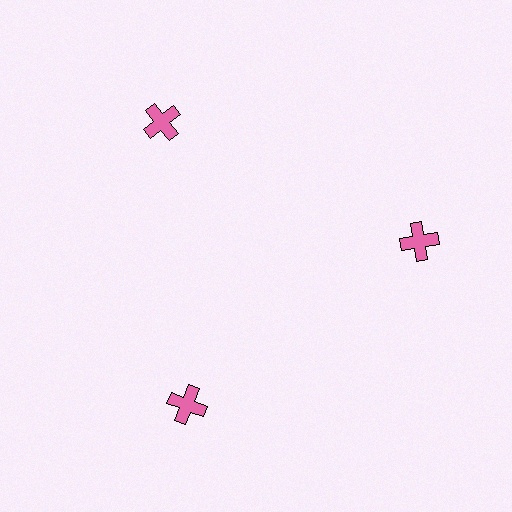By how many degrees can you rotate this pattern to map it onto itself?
The pattern maps onto itself every 120 degrees of rotation.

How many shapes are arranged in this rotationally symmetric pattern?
There are 3 shapes, arranged in 3 groups of 1.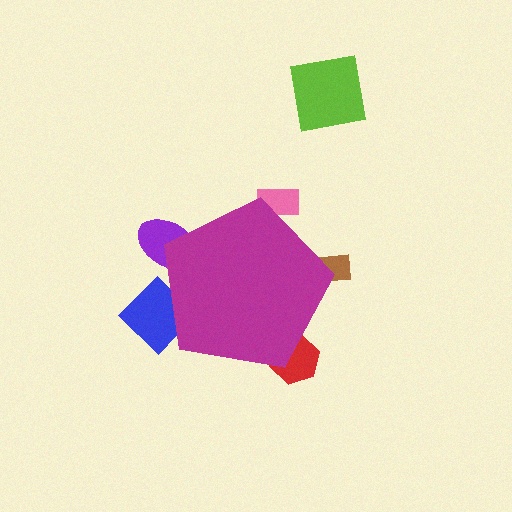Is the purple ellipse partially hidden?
Yes, the purple ellipse is partially hidden behind the magenta pentagon.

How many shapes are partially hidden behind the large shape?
5 shapes are partially hidden.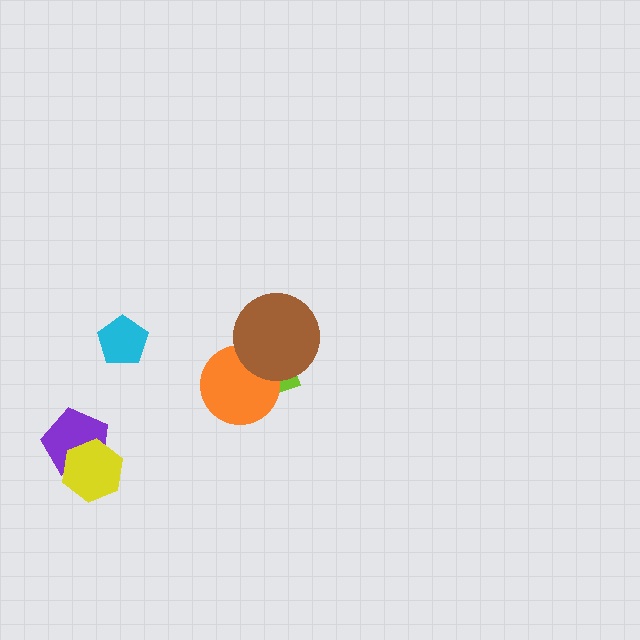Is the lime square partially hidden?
Yes, it is partially covered by another shape.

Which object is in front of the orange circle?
The brown circle is in front of the orange circle.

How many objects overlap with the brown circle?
2 objects overlap with the brown circle.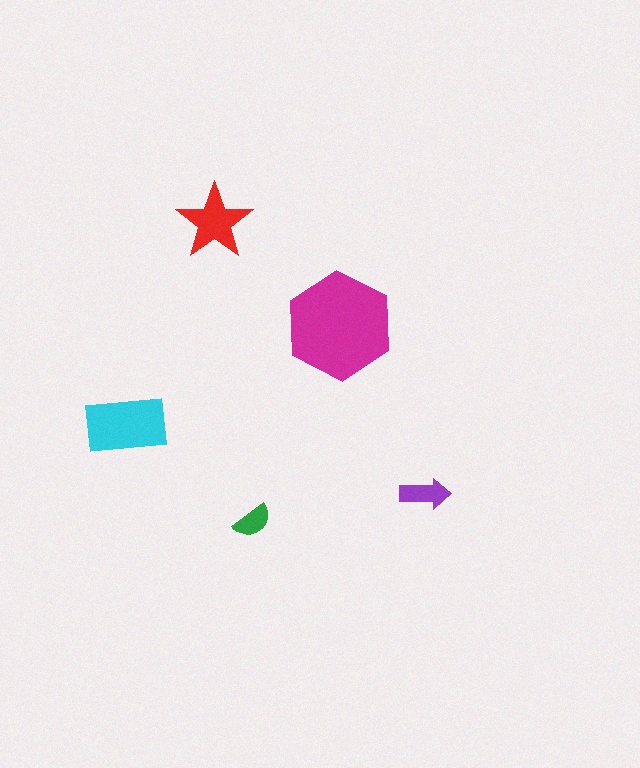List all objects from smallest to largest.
The green semicircle, the purple arrow, the red star, the cyan rectangle, the magenta hexagon.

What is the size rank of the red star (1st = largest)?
3rd.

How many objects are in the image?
There are 5 objects in the image.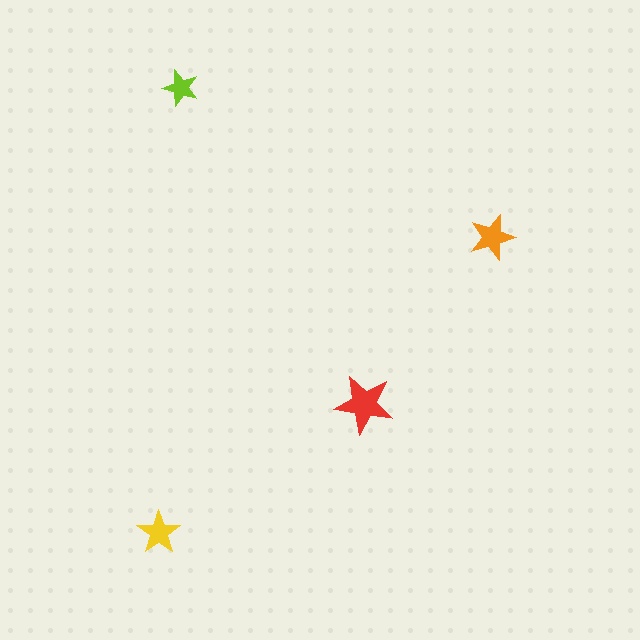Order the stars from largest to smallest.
the red one, the orange one, the yellow one, the lime one.